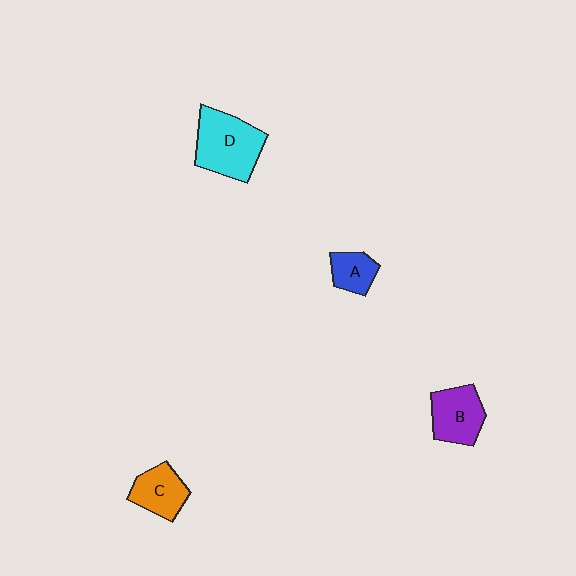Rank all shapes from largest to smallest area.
From largest to smallest: D (cyan), B (purple), C (orange), A (blue).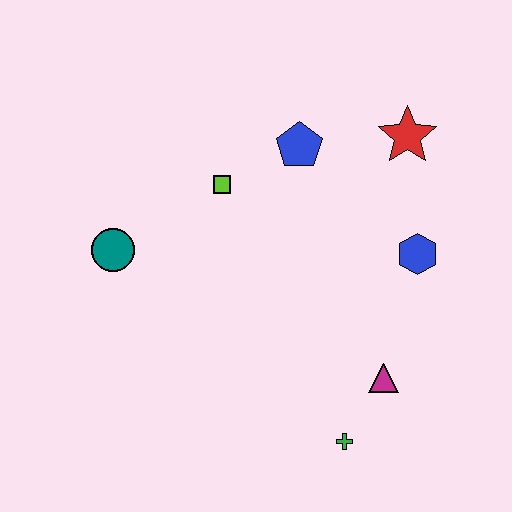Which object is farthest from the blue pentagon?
The green cross is farthest from the blue pentagon.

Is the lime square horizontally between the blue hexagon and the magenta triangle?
No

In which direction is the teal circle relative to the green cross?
The teal circle is to the left of the green cross.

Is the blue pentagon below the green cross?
No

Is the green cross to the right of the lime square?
Yes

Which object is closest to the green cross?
The magenta triangle is closest to the green cross.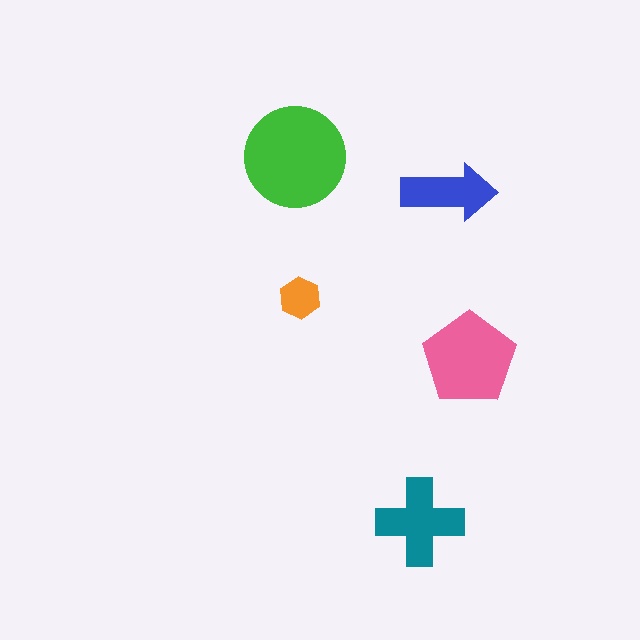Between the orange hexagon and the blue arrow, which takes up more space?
The blue arrow.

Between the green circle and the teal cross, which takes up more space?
The green circle.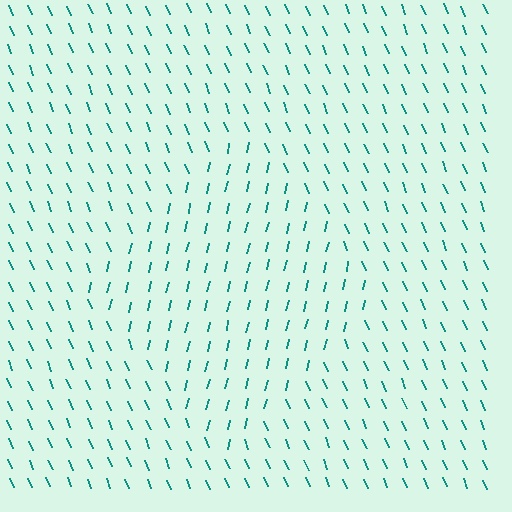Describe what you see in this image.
The image is filled with small teal line segments. A diamond region in the image has lines oriented differently from the surrounding lines, creating a visible texture boundary.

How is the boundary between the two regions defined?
The boundary is defined purely by a change in line orientation (approximately 36 degrees difference). All lines are the same color and thickness.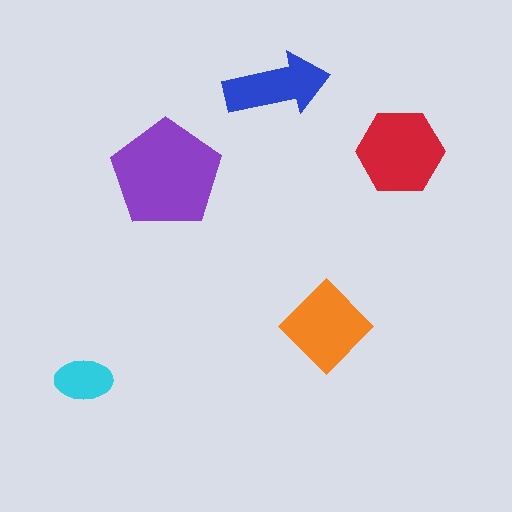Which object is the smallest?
The cyan ellipse.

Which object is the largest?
The purple pentagon.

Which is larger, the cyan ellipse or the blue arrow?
The blue arrow.